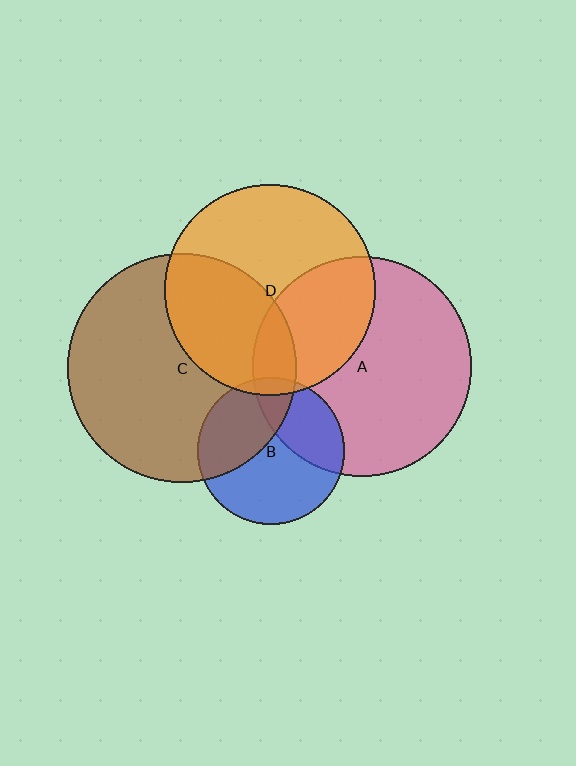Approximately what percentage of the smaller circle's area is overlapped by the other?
Approximately 35%.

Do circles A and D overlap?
Yes.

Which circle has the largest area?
Circle C (brown).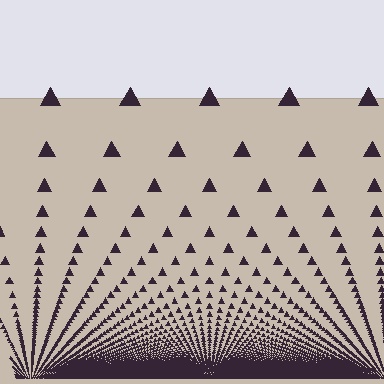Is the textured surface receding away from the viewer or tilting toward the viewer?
The surface appears to tilt toward the viewer. Texture elements get larger and sparser toward the top.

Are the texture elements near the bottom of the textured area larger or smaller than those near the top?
Smaller. The gradient is inverted — elements near the bottom are smaller and denser.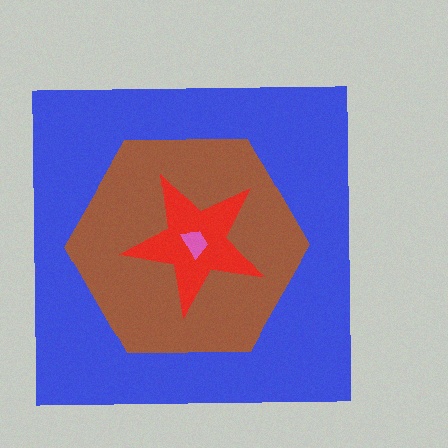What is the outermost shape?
The blue square.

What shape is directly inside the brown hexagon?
The red star.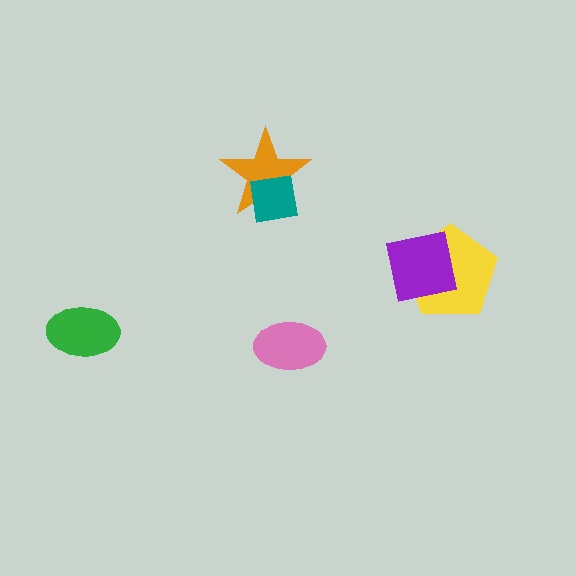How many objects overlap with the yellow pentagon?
1 object overlaps with the yellow pentagon.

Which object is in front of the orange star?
The teal square is in front of the orange star.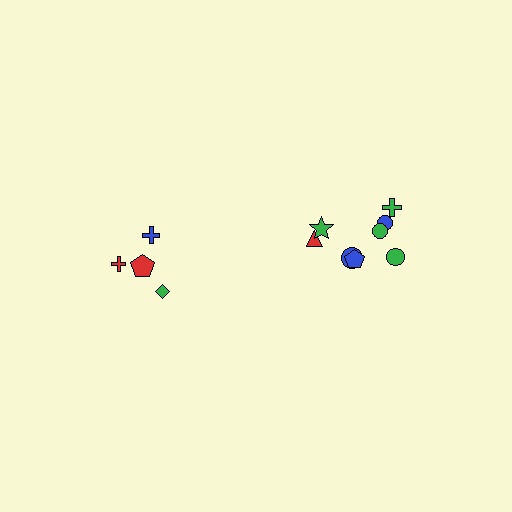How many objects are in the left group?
There are 4 objects.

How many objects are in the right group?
There are 8 objects.